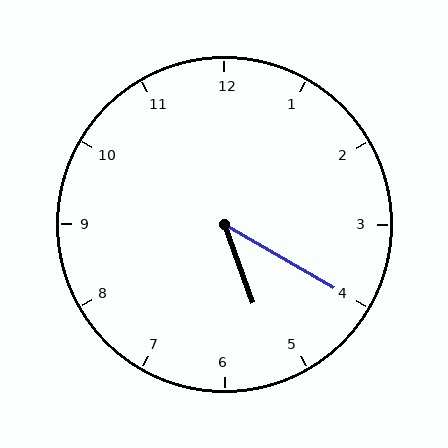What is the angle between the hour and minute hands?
Approximately 40 degrees.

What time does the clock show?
5:20.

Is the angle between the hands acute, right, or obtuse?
It is acute.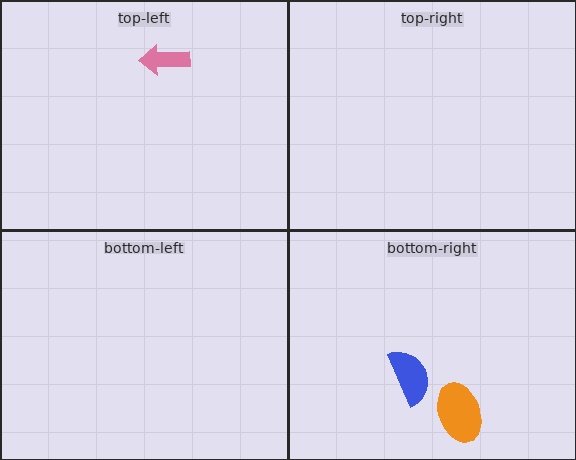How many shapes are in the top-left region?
1.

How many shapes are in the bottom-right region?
2.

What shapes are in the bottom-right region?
The orange ellipse, the blue semicircle.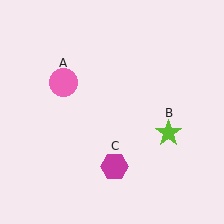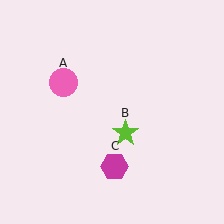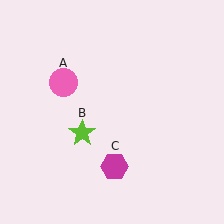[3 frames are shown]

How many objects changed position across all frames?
1 object changed position: lime star (object B).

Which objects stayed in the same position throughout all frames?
Pink circle (object A) and magenta hexagon (object C) remained stationary.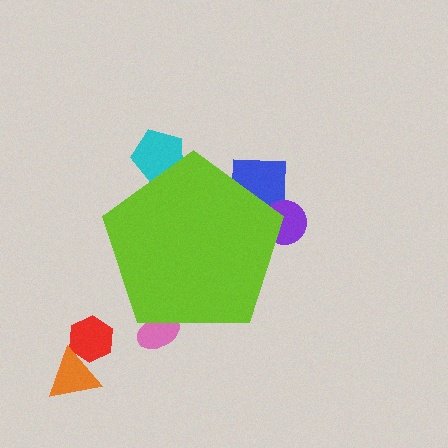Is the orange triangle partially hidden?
No, the orange triangle is fully visible.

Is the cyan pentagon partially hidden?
Yes, the cyan pentagon is partially hidden behind the lime pentagon.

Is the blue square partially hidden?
Yes, the blue square is partially hidden behind the lime pentagon.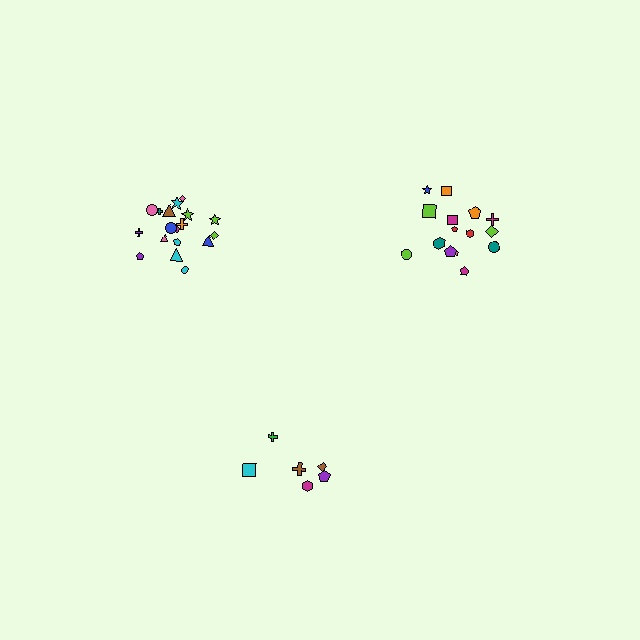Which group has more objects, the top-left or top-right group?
The top-left group.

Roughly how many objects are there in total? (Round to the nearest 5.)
Roughly 40 objects in total.